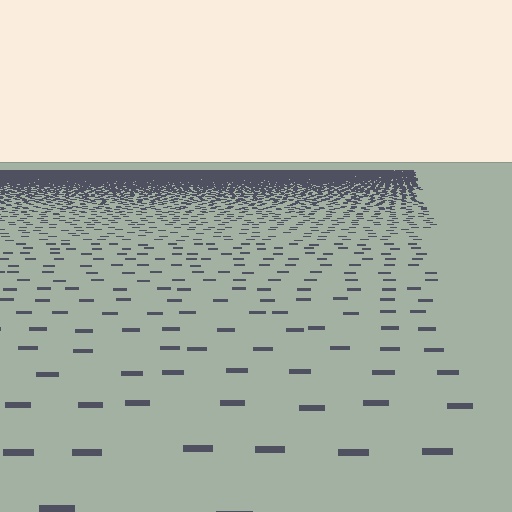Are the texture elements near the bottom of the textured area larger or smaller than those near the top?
Larger. Near the bottom, elements are closer to the viewer and appear at a bigger on-screen size.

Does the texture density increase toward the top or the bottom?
Density increases toward the top.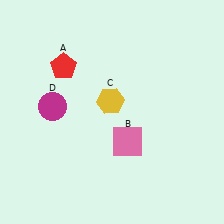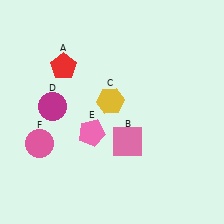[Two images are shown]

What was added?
A pink pentagon (E), a pink circle (F) were added in Image 2.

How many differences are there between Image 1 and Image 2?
There are 2 differences between the two images.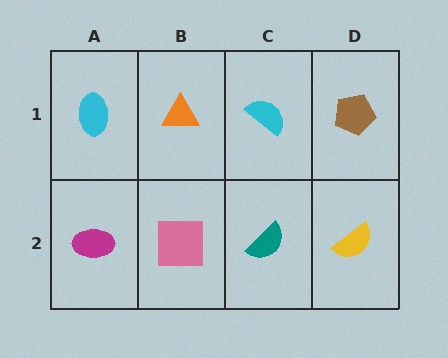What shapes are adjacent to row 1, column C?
A teal semicircle (row 2, column C), an orange triangle (row 1, column B), a brown pentagon (row 1, column D).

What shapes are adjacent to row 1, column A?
A magenta ellipse (row 2, column A), an orange triangle (row 1, column B).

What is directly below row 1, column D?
A yellow semicircle.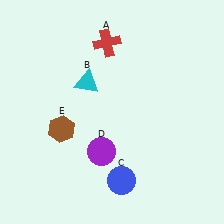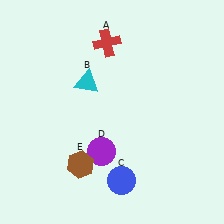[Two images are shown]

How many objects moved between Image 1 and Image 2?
1 object moved between the two images.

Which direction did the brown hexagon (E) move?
The brown hexagon (E) moved down.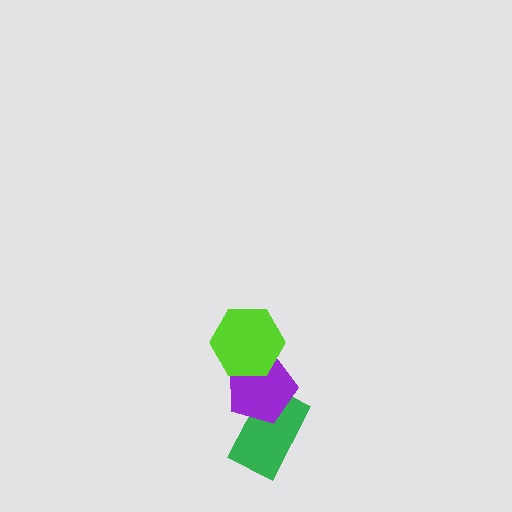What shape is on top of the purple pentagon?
The lime hexagon is on top of the purple pentagon.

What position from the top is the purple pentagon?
The purple pentagon is 2nd from the top.